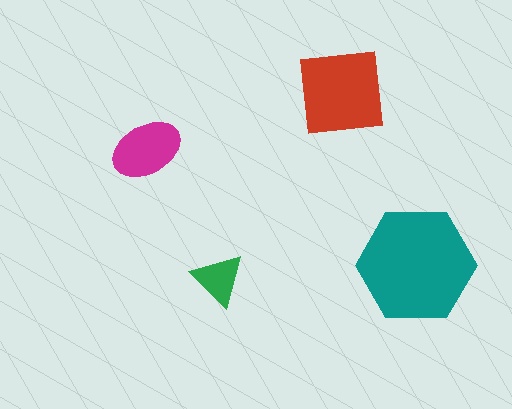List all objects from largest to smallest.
The teal hexagon, the red square, the magenta ellipse, the green triangle.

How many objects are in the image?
There are 4 objects in the image.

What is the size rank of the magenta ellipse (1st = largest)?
3rd.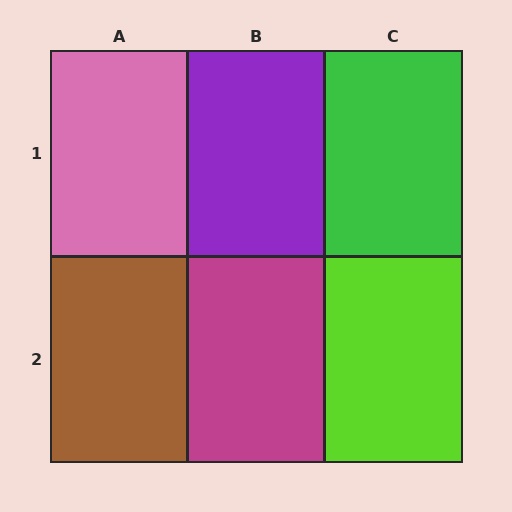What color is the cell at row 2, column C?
Lime.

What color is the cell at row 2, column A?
Brown.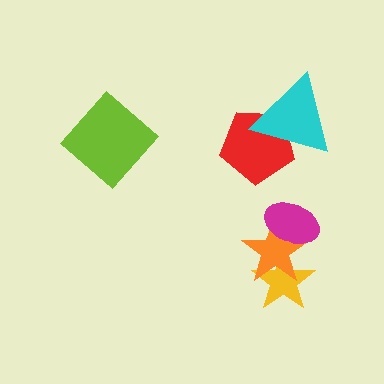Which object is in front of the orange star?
The magenta ellipse is in front of the orange star.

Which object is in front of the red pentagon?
The cyan triangle is in front of the red pentagon.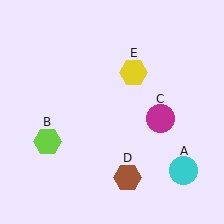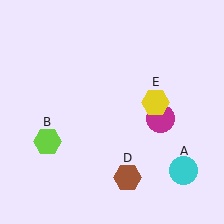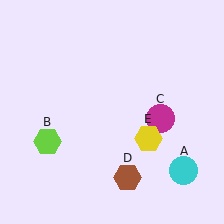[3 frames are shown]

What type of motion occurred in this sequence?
The yellow hexagon (object E) rotated clockwise around the center of the scene.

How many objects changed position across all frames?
1 object changed position: yellow hexagon (object E).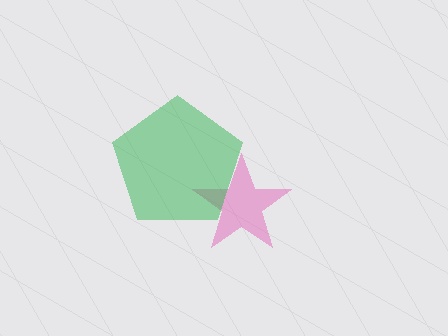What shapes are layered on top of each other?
The layered shapes are: a pink star, a green pentagon.